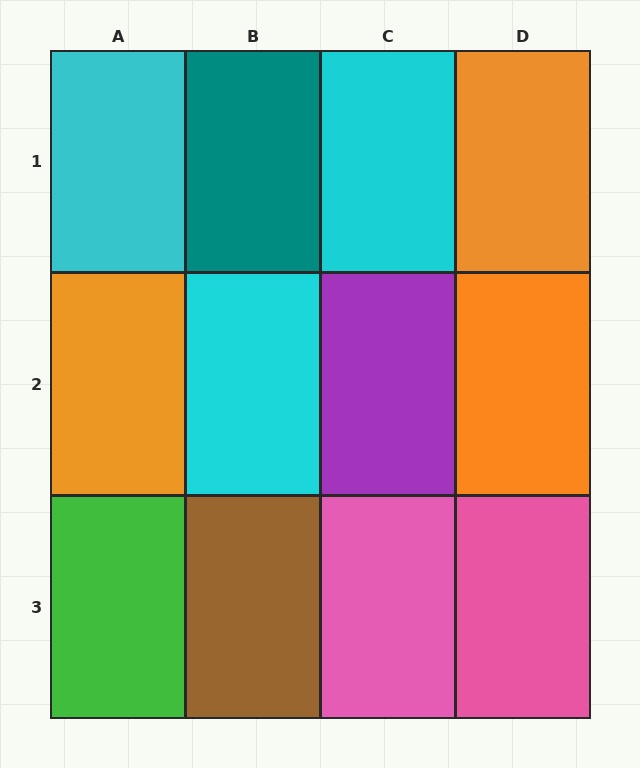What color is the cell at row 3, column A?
Green.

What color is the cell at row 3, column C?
Pink.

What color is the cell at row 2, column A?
Orange.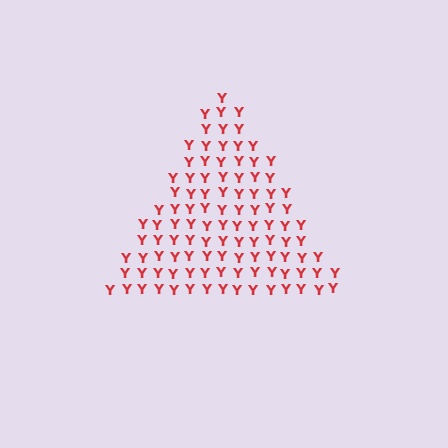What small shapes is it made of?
It is made of small letter Y's.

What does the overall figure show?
The overall figure shows a triangle.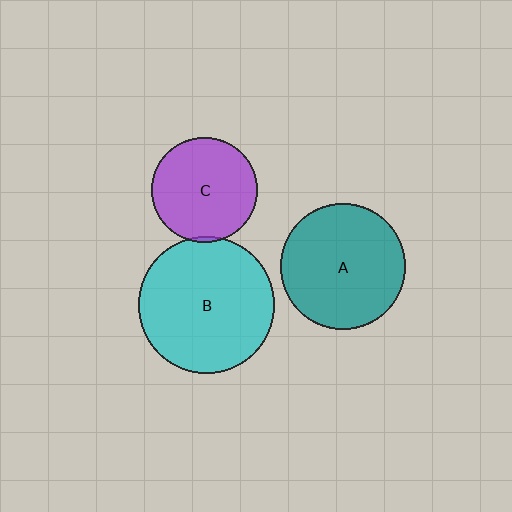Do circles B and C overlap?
Yes.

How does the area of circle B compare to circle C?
Approximately 1.7 times.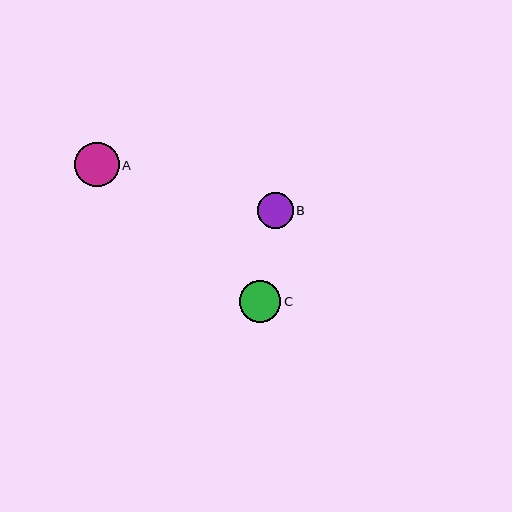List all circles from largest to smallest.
From largest to smallest: A, C, B.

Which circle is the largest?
Circle A is the largest with a size of approximately 44 pixels.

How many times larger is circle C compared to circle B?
Circle C is approximately 1.1 times the size of circle B.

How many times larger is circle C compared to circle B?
Circle C is approximately 1.1 times the size of circle B.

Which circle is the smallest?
Circle B is the smallest with a size of approximately 36 pixels.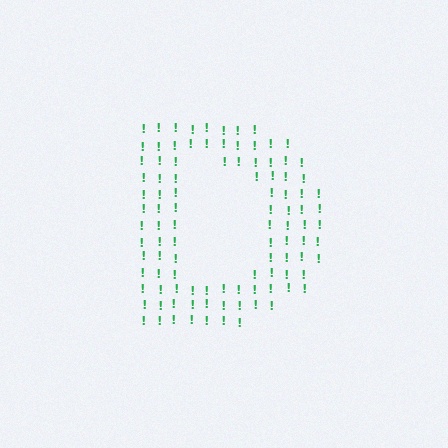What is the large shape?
The large shape is the letter D.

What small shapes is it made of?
It is made of small exclamation marks.